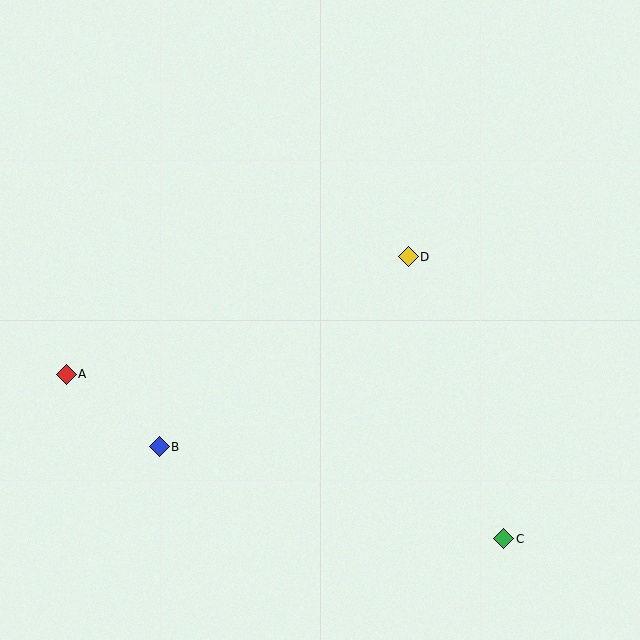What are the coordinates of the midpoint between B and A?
The midpoint between B and A is at (113, 411).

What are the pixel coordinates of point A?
Point A is at (66, 374).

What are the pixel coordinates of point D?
Point D is at (408, 257).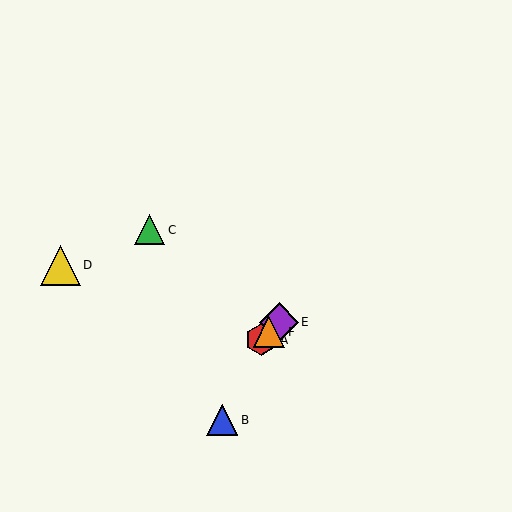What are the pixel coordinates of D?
Object D is at (60, 265).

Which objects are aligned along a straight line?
Objects A, E, F are aligned along a straight line.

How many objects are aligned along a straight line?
3 objects (A, E, F) are aligned along a straight line.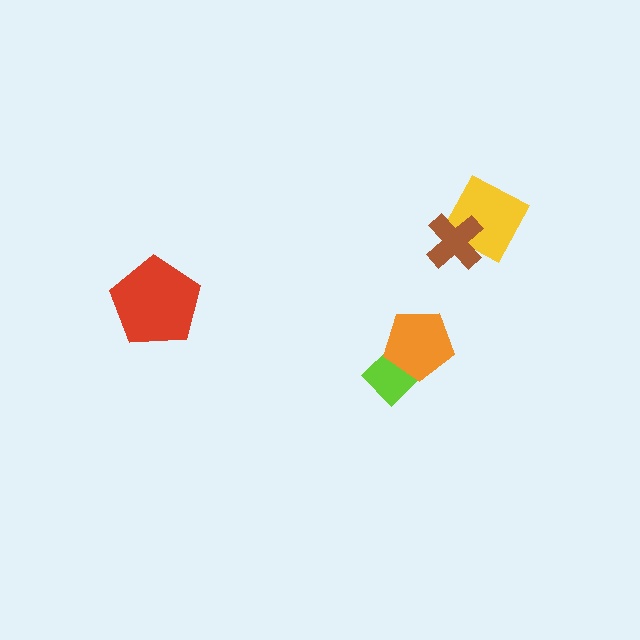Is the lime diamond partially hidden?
Yes, it is partially covered by another shape.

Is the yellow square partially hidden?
Yes, it is partially covered by another shape.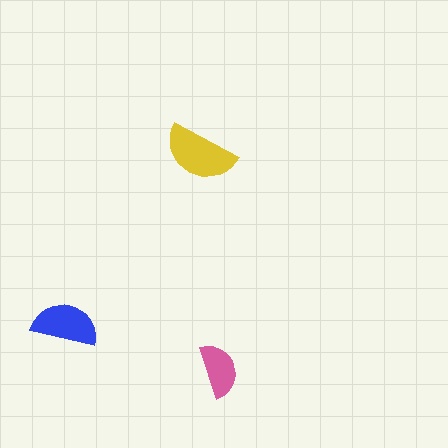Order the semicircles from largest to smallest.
the yellow one, the blue one, the pink one.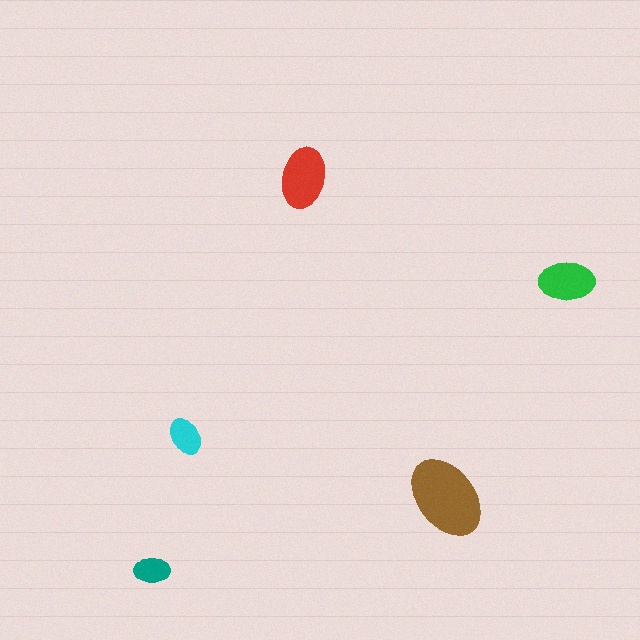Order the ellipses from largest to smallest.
the brown one, the red one, the green one, the cyan one, the teal one.